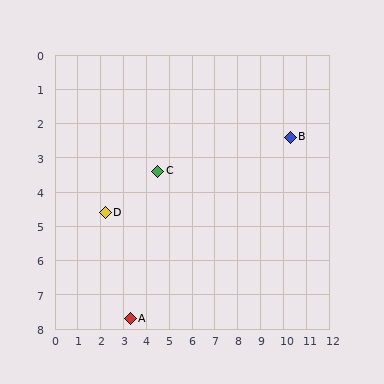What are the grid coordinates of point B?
Point B is at approximately (10.3, 2.4).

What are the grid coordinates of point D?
Point D is at approximately (2.2, 4.6).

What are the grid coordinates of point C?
Point C is at approximately (4.5, 3.4).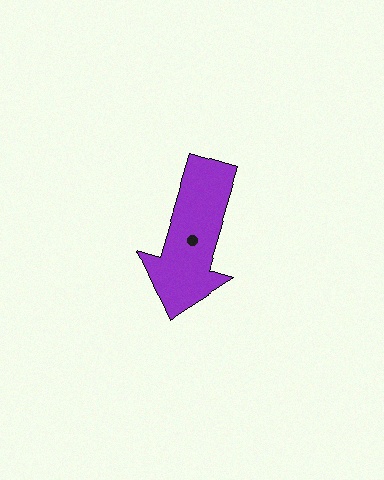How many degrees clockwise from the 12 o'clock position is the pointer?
Approximately 197 degrees.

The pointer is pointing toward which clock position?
Roughly 7 o'clock.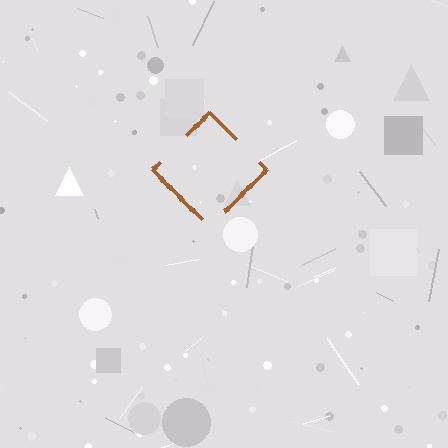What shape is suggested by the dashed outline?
The dashed outline suggests a diamond.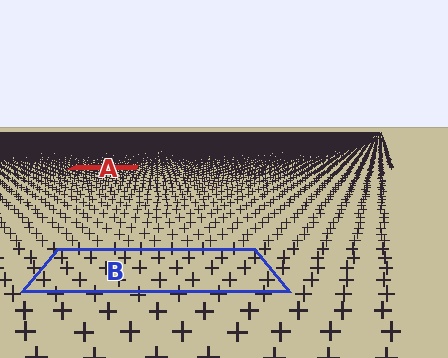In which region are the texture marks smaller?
The texture marks are smaller in region A, because it is farther away.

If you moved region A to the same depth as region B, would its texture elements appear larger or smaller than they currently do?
They would appear larger. At a closer depth, the same texture elements are projected at a bigger on-screen size.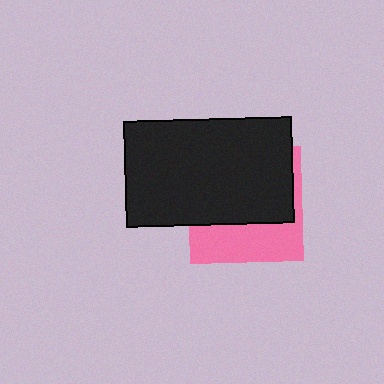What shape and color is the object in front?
The object in front is a black rectangle.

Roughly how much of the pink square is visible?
A small part of it is visible (roughly 38%).